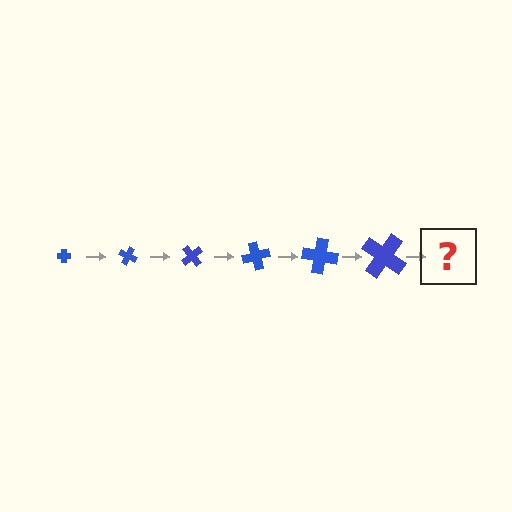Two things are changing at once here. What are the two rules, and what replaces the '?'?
The two rules are that the cross grows larger each step and it rotates 25 degrees each step. The '?' should be a cross, larger than the previous one and rotated 150 degrees from the start.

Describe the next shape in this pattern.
It should be a cross, larger than the previous one and rotated 150 degrees from the start.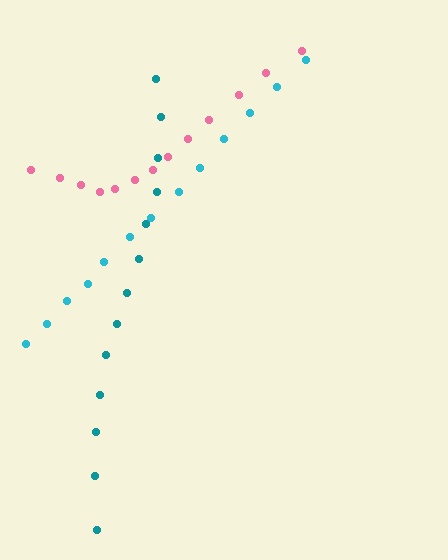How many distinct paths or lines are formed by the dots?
There are 3 distinct paths.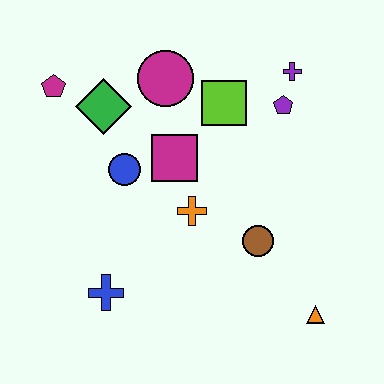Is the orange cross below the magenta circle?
Yes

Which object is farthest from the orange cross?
The magenta pentagon is farthest from the orange cross.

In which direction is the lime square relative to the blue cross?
The lime square is above the blue cross.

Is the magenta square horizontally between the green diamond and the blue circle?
No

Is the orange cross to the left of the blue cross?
No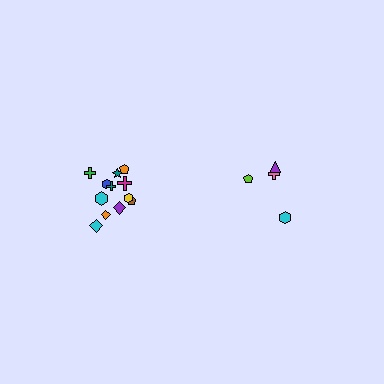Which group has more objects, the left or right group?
The left group.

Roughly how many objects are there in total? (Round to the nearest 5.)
Roughly 15 objects in total.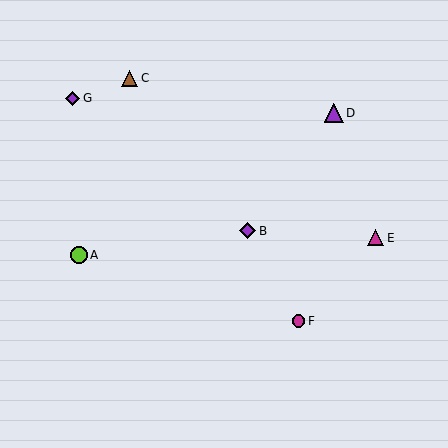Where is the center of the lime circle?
The center of the lime circle is at (79, 255).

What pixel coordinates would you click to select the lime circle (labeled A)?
Click at (79, 255) to select the lime circle A.